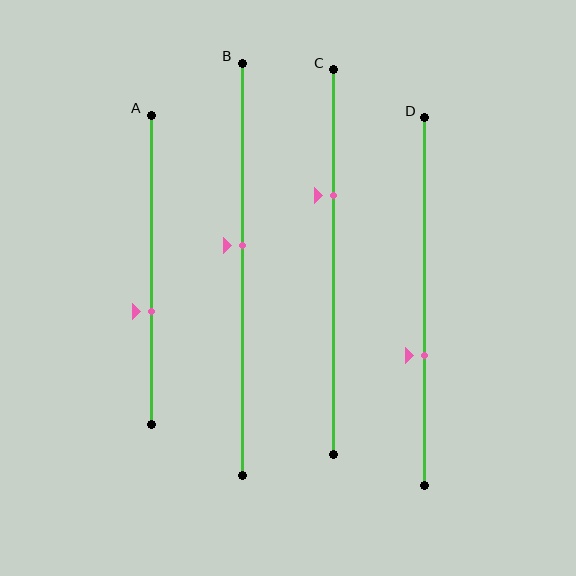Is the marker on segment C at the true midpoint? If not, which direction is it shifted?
No, the marker on segment C is shifted upward by about 17% of the segment length.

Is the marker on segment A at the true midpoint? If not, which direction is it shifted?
No, the marker on segment A is shifted downward by about 14% of the segment length.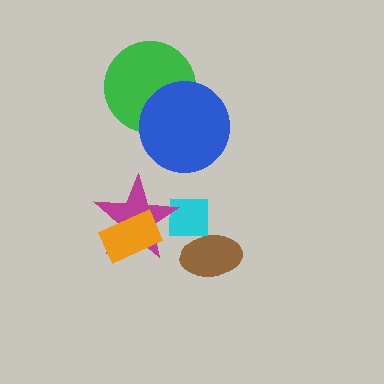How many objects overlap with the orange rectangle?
1 object overlaps with the orange rectangle.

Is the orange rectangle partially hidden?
No, no other shape covers it.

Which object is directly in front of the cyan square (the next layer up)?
The magenta star is directly in front of the cyan square.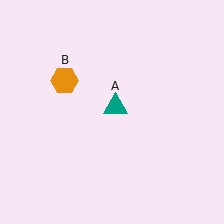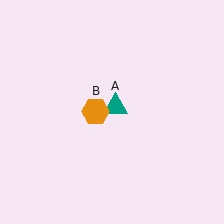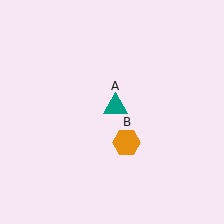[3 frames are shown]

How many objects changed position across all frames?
1 object changed position: orange hexagon (object B).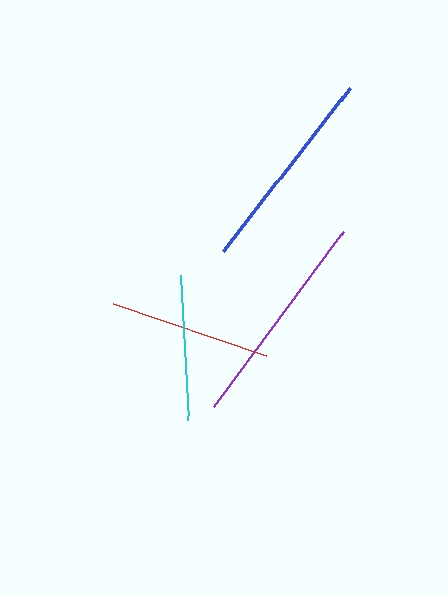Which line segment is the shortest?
The cyan line is the shortest at approximately 145 pixels.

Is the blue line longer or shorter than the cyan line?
The blue line is longer than the cyan line.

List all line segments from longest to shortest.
From longest to shortest: purple, blue, red, cyan.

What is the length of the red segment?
The red segment is approximately 161 pixels long.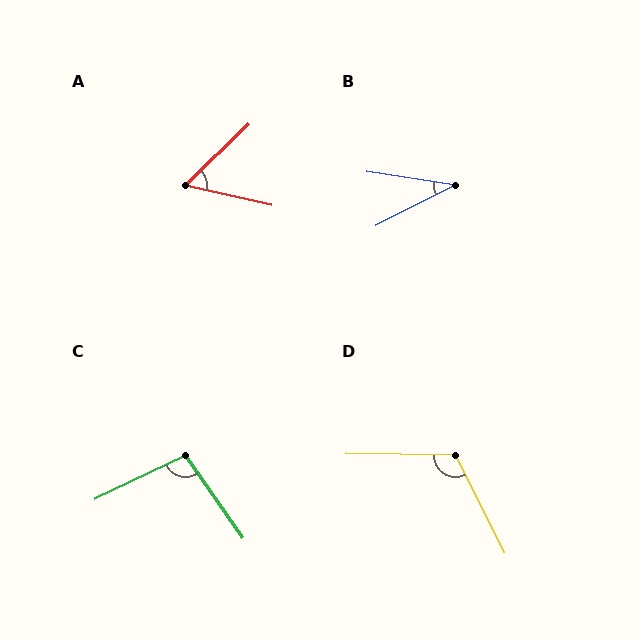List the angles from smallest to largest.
B (36°), A (57°), C (99°), D (117°).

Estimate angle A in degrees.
Approximately 57 degrees.